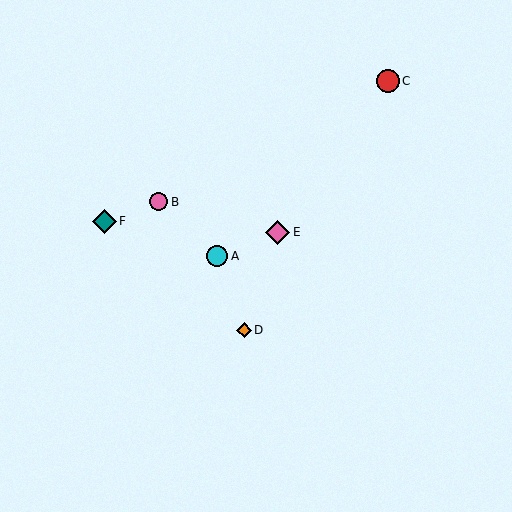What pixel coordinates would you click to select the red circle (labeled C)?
Click at (388, 81) to select the red circle C.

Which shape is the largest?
The pink diamond (labeled E) is the largest.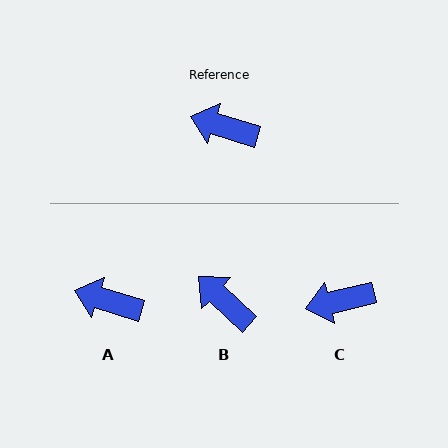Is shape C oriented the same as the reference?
No, it is off by about 30 degrees.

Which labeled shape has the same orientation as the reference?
A.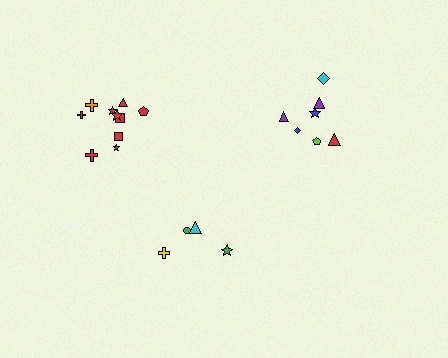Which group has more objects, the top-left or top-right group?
The top-left group.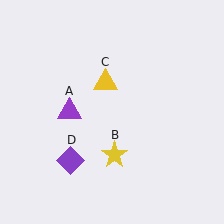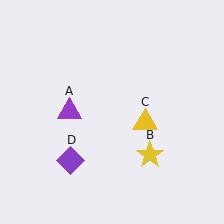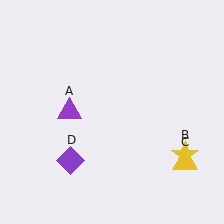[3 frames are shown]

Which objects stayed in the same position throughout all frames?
Purple triangle (object A) and purple diamond (object D) remained stationary.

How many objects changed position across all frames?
2 objects changed position: yellow star (object B), yellow triangle (object C).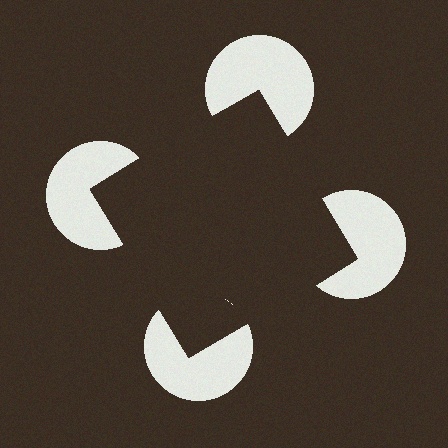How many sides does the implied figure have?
4 sides.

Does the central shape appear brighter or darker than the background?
It typically appears slightly darker than the background, even though no actual brightness change is drawn.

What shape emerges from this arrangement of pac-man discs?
An illusory square — its edges are inferred from the aligned wedge cuts in the pac-man discs, not physically drawn.